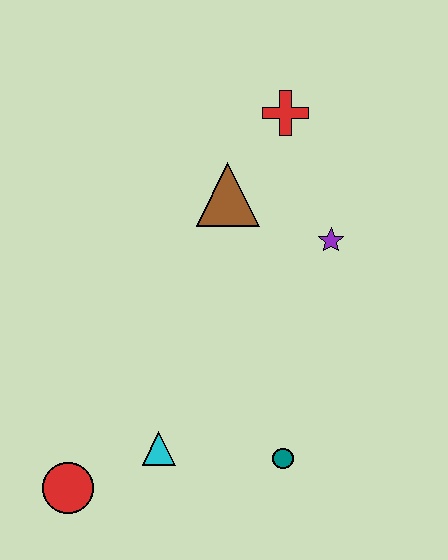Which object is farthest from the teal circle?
The red cross is farthest from the teal circle.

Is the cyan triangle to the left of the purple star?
Yes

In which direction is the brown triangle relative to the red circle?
The brown triangle is above the red circle.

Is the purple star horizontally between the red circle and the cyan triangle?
No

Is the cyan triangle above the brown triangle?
No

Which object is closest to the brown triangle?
The red cross is closest to the brown triangle.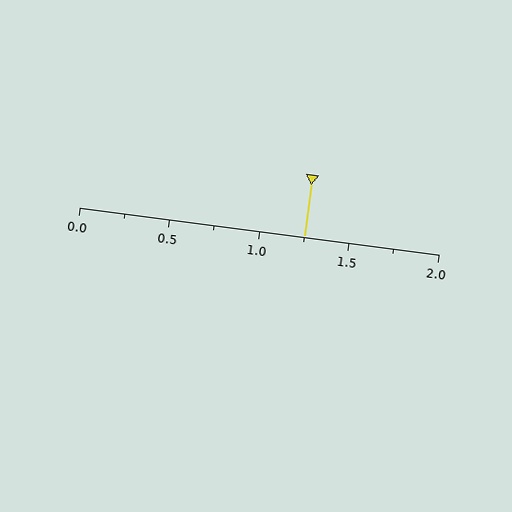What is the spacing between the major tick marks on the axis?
The major ticks are spaced 0.5 apart.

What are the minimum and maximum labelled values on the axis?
The axis runs from 0.0 to 2.0.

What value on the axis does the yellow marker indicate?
The marker indicates approximately 1.25.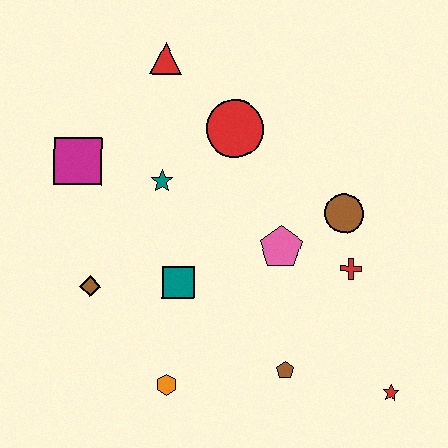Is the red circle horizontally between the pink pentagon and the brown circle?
No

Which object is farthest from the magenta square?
The red star is farthest from the magenta square.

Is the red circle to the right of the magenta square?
Yes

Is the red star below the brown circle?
Yes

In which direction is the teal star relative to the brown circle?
The teal star is to the left of the brown circle.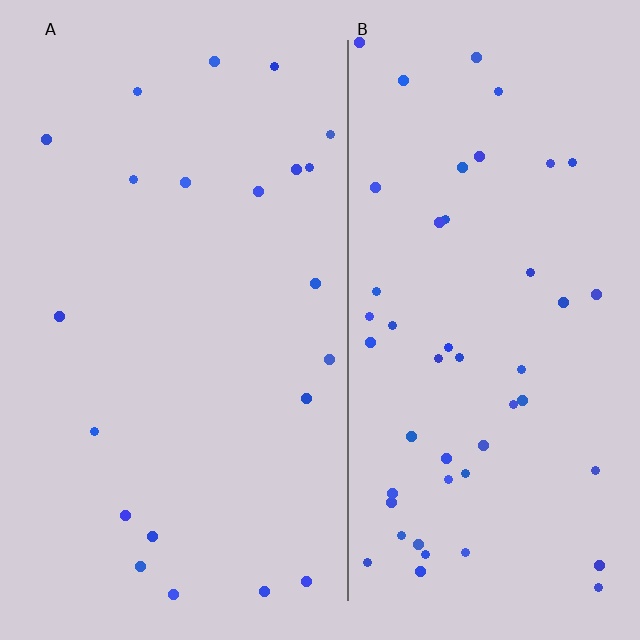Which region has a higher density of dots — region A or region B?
B (the right).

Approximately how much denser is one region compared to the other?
Approximately 2.3× — region B over region A.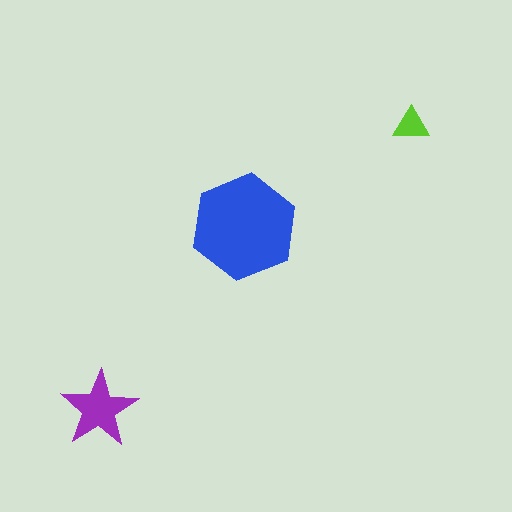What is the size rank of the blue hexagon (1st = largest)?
1st.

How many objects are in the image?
There are 3 objects in the image.